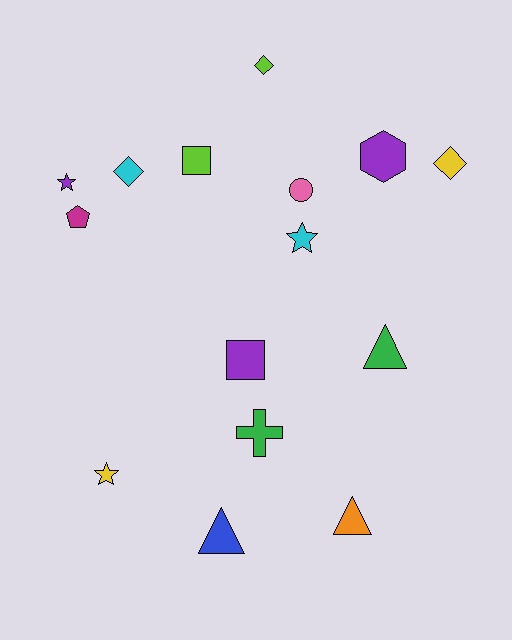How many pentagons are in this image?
There is 1 pentagon.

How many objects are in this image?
There are 15 objects.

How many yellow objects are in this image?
There are 2 yellow objects.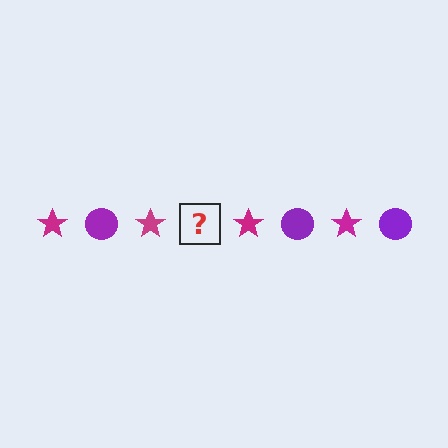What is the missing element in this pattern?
The missing element is a purple circle.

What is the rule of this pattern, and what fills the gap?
The rule is that the pattern alternates between magenta star and purple circle. The gap should be filled with a purple circle.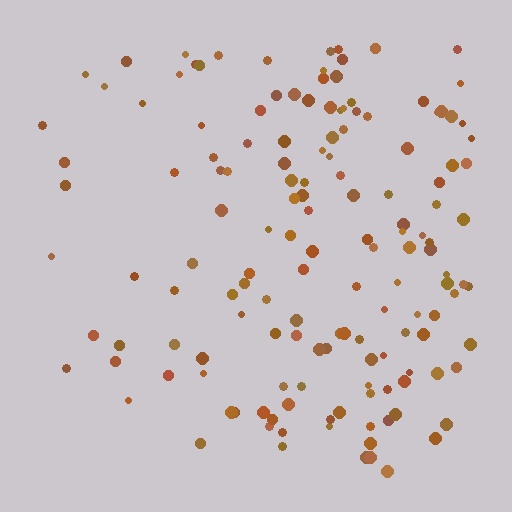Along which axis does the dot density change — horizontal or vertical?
Horizontal.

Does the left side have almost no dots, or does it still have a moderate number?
Still a moderate number, just noticeably fewer than the right.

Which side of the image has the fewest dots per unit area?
The left.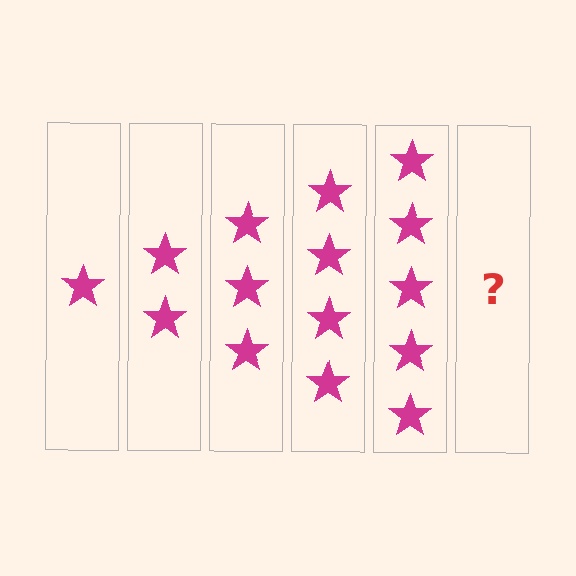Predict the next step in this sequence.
The next step is 6 stars.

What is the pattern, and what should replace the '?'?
The pattern is that each step adds one more star. The '?' should be 6 stars.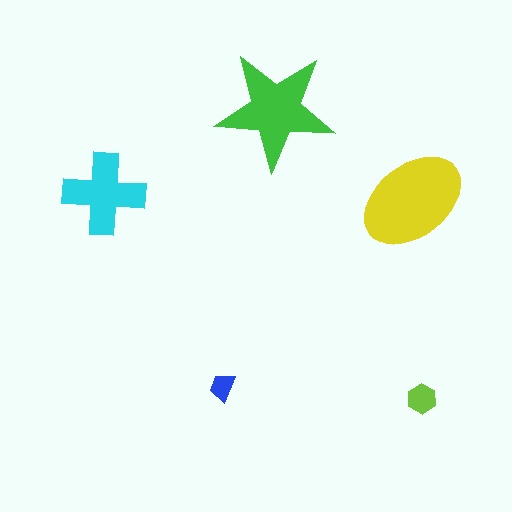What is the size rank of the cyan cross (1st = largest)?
3rd.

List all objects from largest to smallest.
The yellow ellipse, the green star, the cyan cross, the lime hexagon, the blue trapezoid.